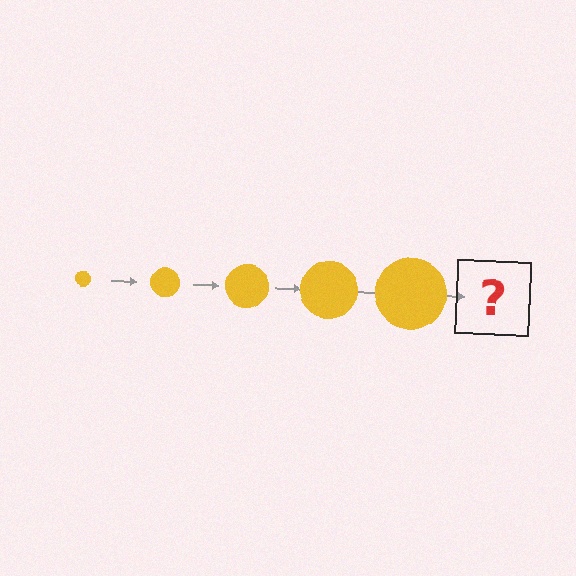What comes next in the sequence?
The next element should be a yellow circle, larger than the previous one.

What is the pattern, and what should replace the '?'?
The pattern is that the circle gets progressively larger each step. The '?' should be a yellow circle, larger than the previous one.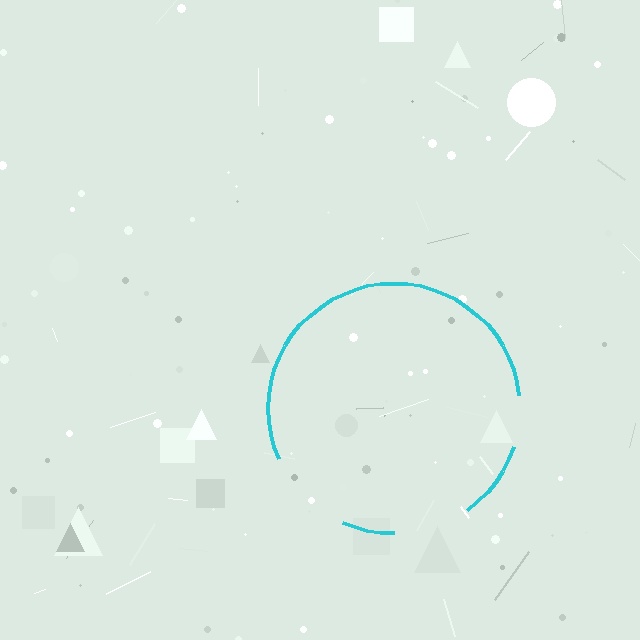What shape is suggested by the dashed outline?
The dashed outline suggests a circle.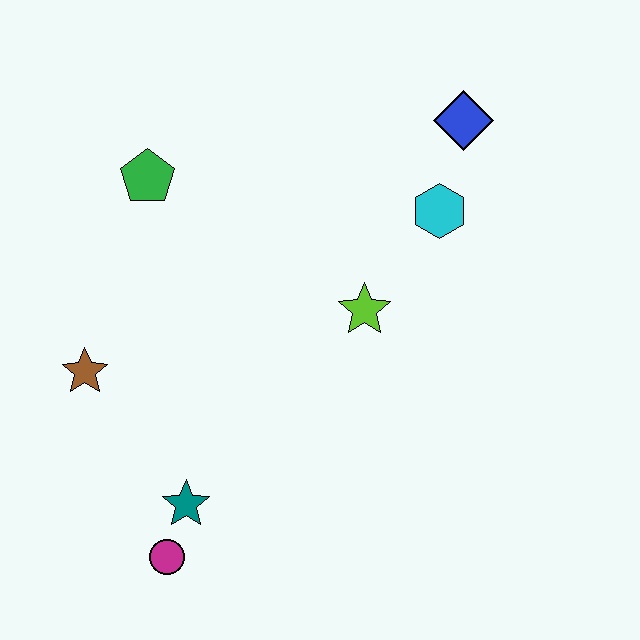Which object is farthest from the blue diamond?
The magenta circle is farthest from the blue diamond.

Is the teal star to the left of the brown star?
No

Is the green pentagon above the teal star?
Yes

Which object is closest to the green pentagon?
The brown star is closest to the green pentagon.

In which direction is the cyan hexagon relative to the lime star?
The cyan hexagon is above the lime star.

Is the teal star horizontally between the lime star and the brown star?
Yes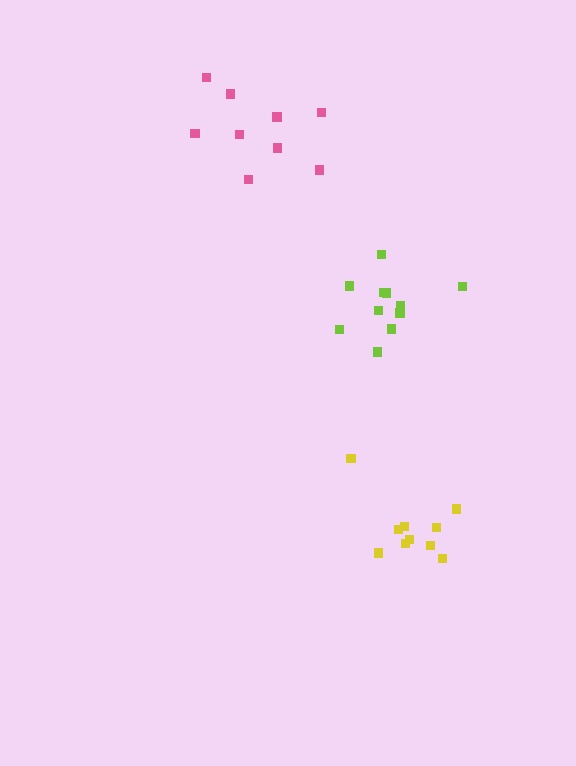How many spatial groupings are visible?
There are 3 spatial groupings.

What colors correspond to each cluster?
The clusters are colored: lime, yellow, pink.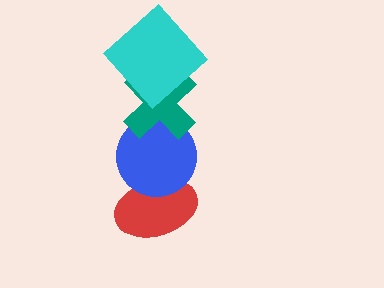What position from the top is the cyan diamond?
The cyan diamond is 1st from the top.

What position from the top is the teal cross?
The teal cross is 2nd from the top.